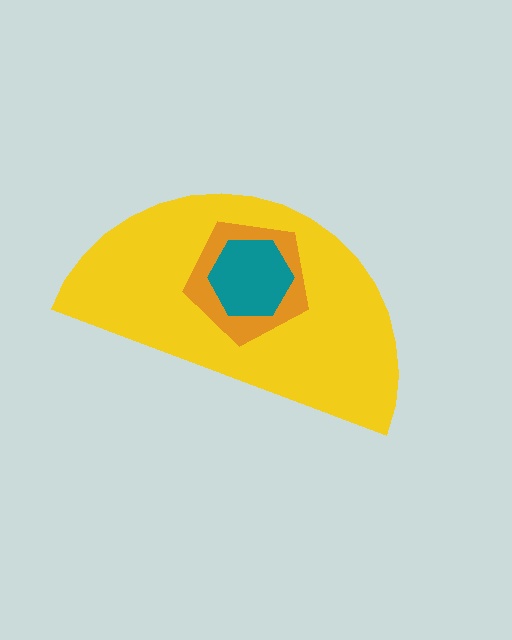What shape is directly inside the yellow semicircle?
The orange pentagon.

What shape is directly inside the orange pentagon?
The teal hexagon.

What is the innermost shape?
The teal hexagon.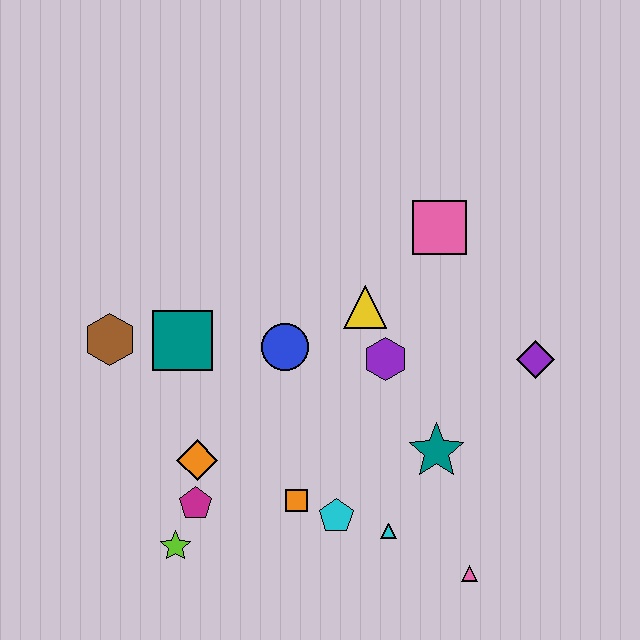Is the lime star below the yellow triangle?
Yes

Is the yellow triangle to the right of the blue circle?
Yes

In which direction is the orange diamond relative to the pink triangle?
The orange diamond is to the left of the pink triangle.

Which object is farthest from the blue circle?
The pink triangle is farthest from the blue circle.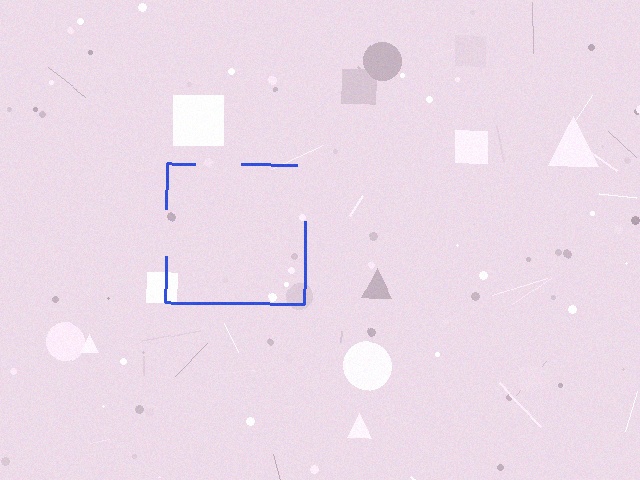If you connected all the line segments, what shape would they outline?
They would outline a square.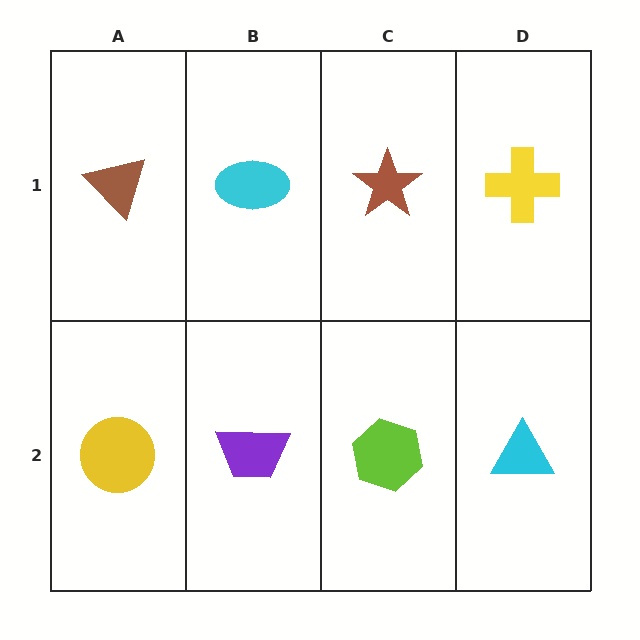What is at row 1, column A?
A brown triangle.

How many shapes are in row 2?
4 shapes.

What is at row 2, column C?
A lime hexagon.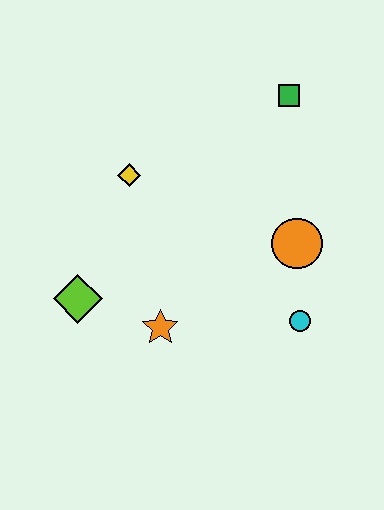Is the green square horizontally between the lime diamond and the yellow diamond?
No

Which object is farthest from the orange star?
The green square is farthest from the orange star.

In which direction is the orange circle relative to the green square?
The orange circle is below the green square.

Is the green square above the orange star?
Yes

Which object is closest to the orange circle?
The cyan circle is closest to the orange circle.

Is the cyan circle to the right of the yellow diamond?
Yes